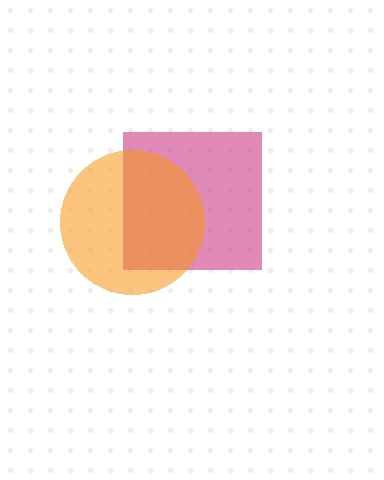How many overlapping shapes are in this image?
There are 2 overlapping shapes in the image.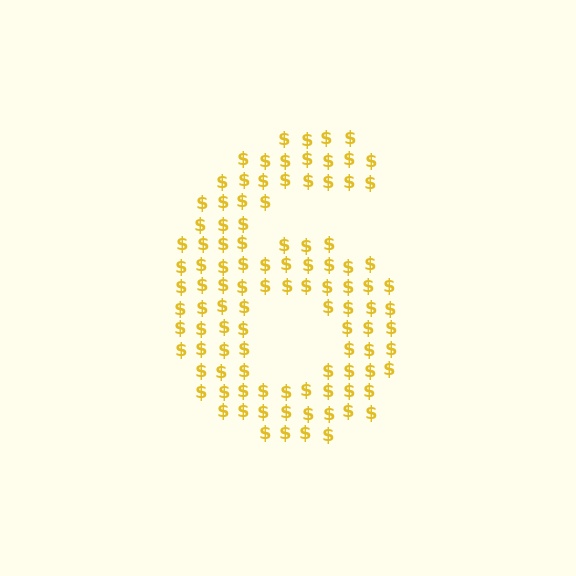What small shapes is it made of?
It is made of small dollar signs.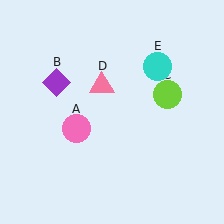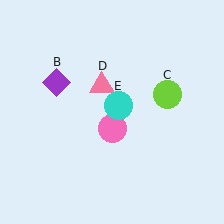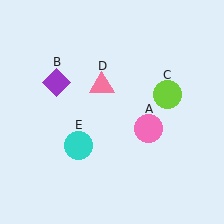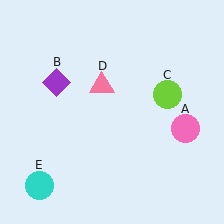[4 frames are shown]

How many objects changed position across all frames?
2 objects changed position: pink circle (object A), cyan circle (object E).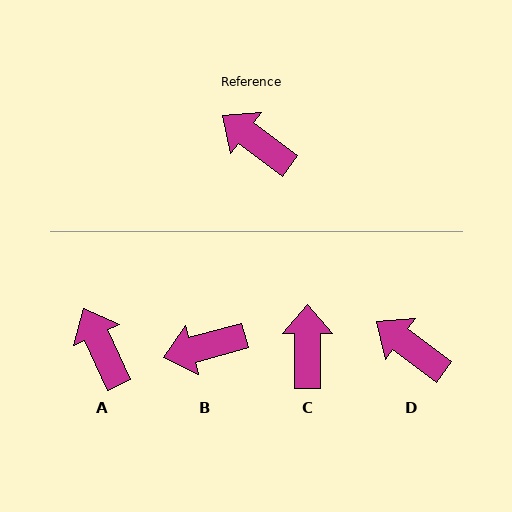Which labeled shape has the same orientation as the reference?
D.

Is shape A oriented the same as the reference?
No, it is off by about 28 degrees.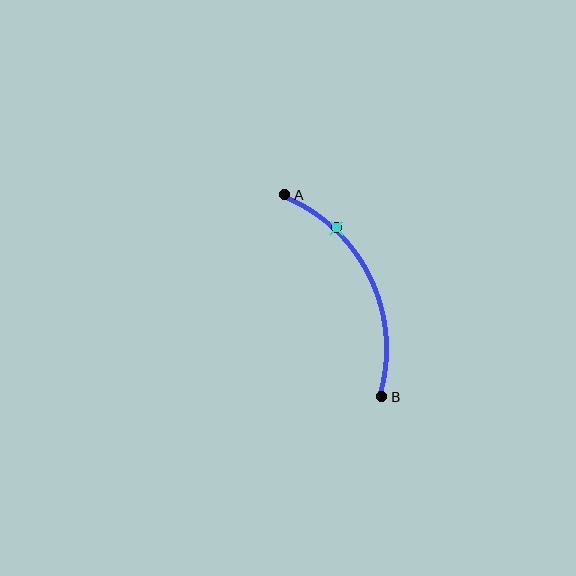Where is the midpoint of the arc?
The arc midpoint is the point on the curve farthest from the straight line joining A and B. It sits to the right of that line.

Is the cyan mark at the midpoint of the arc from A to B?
No. The cyan mark lies on the arc but is closer to endpoint A. The arc midpoint would be at the point on the curve equidistant along the arc from both A and B.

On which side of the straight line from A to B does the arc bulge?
The arc bulges to the right of the straight line connecting A and B.